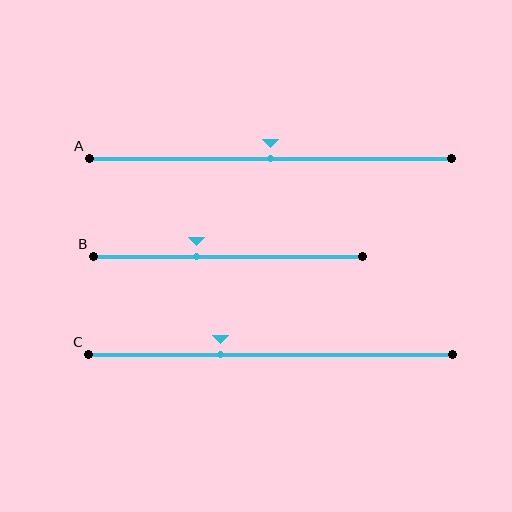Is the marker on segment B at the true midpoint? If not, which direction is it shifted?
No, the marker on segment B is shifted to the left by about 12% of the segment length.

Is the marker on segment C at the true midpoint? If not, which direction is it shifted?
No, the marker on segment C is shifted to the left by about 14% of the segment length.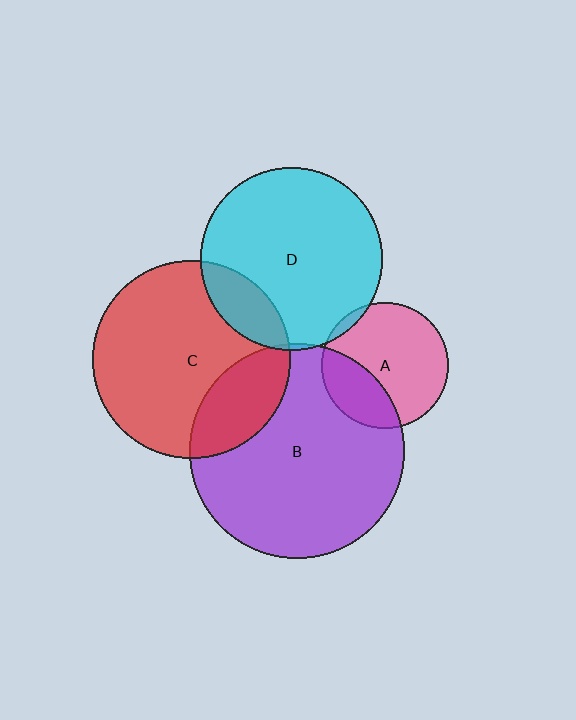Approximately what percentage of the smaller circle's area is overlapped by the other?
Approximately 15%.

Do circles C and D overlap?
Yes.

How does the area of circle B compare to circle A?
Approximately 2.9 times.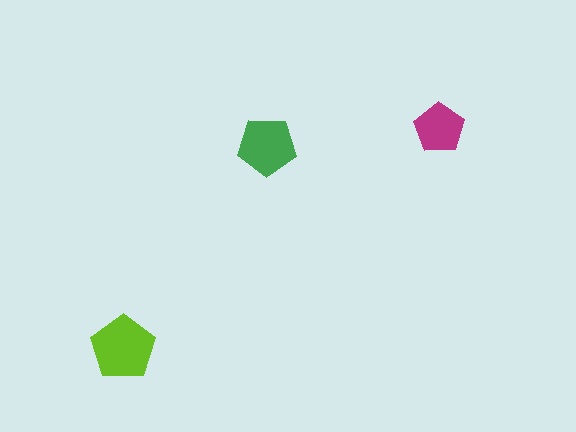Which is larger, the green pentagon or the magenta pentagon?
The green one.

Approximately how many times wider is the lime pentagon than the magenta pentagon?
About 1.5 times wider.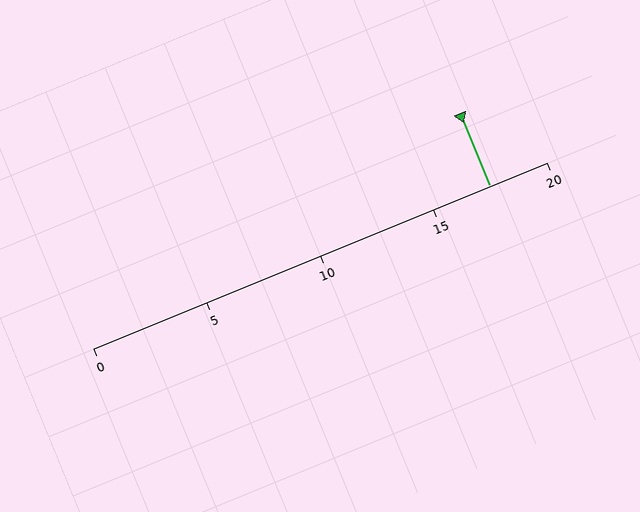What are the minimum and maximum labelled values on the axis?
The axis runs from 0 to 20.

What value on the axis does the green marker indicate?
The marker indicates approximately 17.5.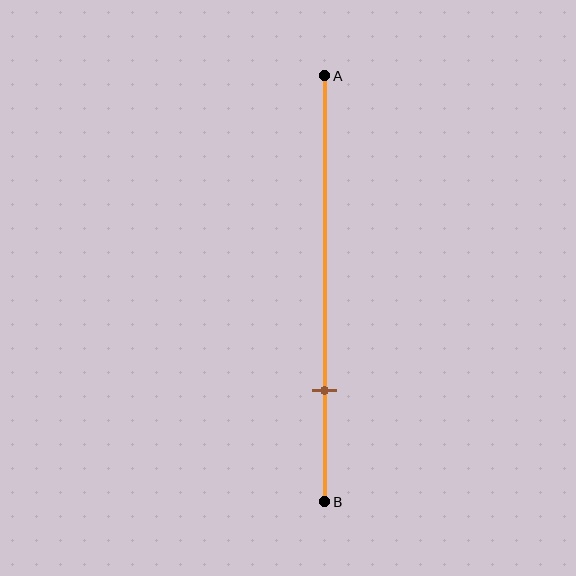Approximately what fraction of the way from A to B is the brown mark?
The brown mark is approximately 75% of the way from A to B.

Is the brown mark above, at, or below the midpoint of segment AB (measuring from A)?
The brown mark is below the midpoint of segment AB.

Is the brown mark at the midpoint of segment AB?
No, the mark is at about 75% from A, not at the 50% midpoint.